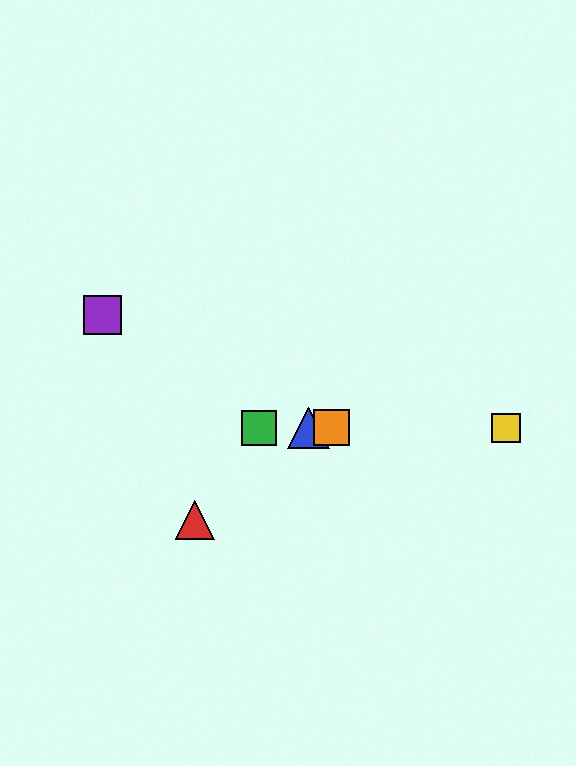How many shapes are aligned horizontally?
4 shapes (the blue triangle, the green square, the yellow square, the orange square) are aligned horizontally.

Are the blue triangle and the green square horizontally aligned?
Yes, both are at y≈428.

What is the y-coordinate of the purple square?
The purple square is at y≈315.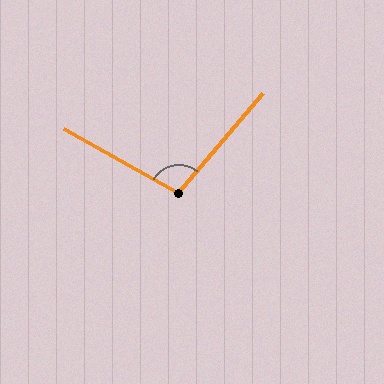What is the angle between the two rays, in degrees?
Approximately 101 degrees.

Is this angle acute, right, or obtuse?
It is obtuse.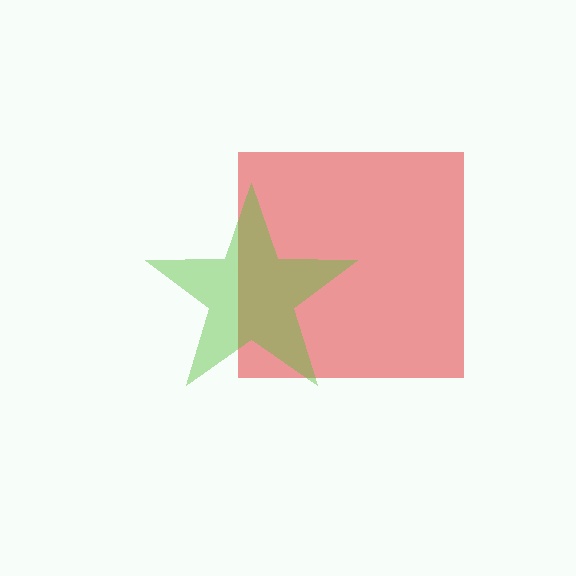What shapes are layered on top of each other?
The layered shapes are: a red square, a lime star.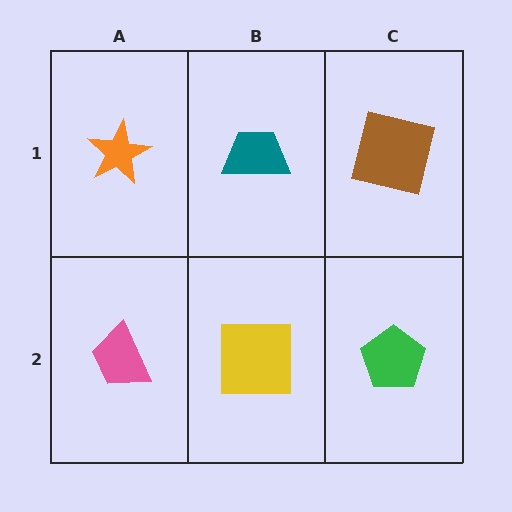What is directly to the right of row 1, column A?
A teal trapezoid.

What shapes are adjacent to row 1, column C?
A green pentagon (row 2, column C), a teal trapezoid (row 1, column B).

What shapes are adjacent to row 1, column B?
A yellow square (row 2, column B), an orange star (row 1, column A), a brown square (row 1, column C).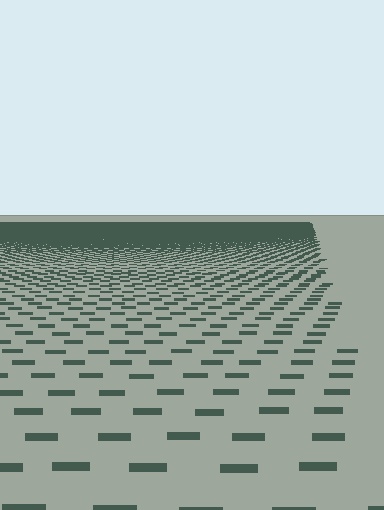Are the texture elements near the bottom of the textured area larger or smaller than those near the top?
Larger. Near the bottom, elements are closer to the viewer and appear at a bigger on-screen size.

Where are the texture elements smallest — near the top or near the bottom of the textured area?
Near the top.